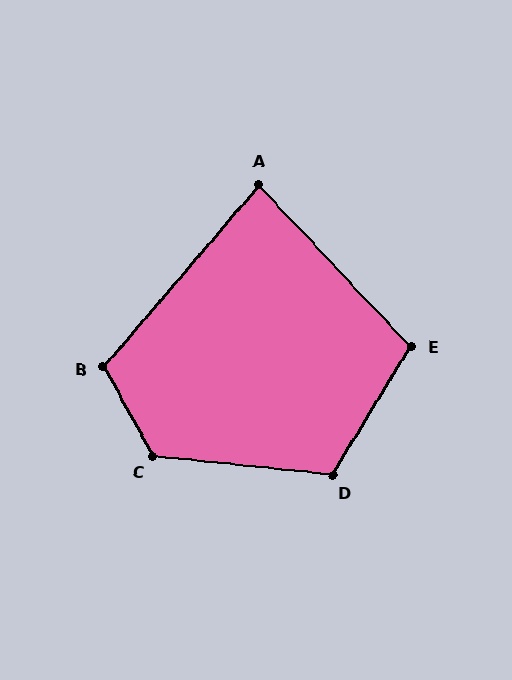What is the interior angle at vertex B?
Approximately 110 degrees (obtuse).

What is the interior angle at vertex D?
Approximately 115 degrees (obtuse).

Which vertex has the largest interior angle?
C, at approximately 125 degrees.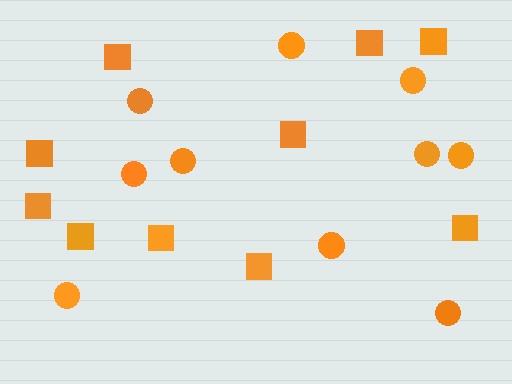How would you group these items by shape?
There are 2 groups: one group of circles (10) and one group of squares (10).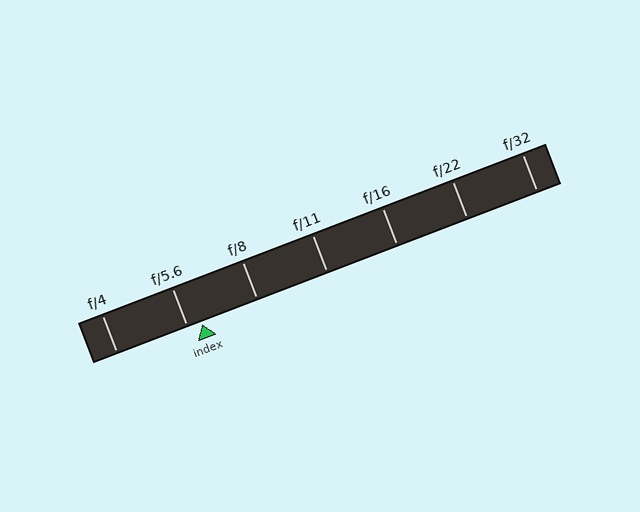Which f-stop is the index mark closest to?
The index mark is closest to f/5.6.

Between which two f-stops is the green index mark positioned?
The index mark is between f/5.6 and f/8.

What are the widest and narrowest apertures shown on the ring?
The widest aperture shown is f/4 and the narrowest is f/32.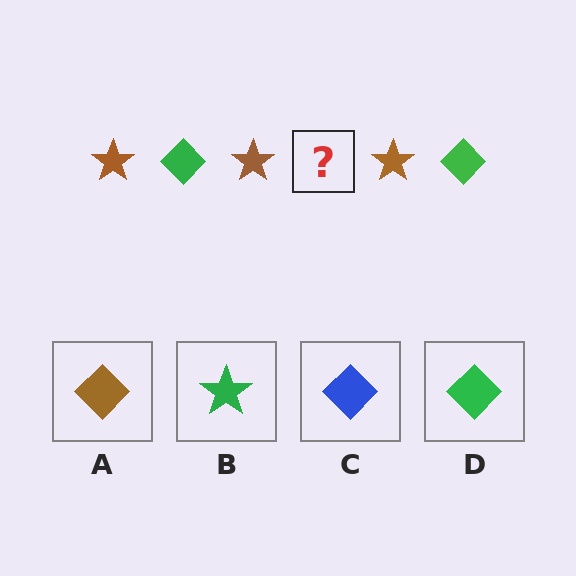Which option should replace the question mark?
Option D.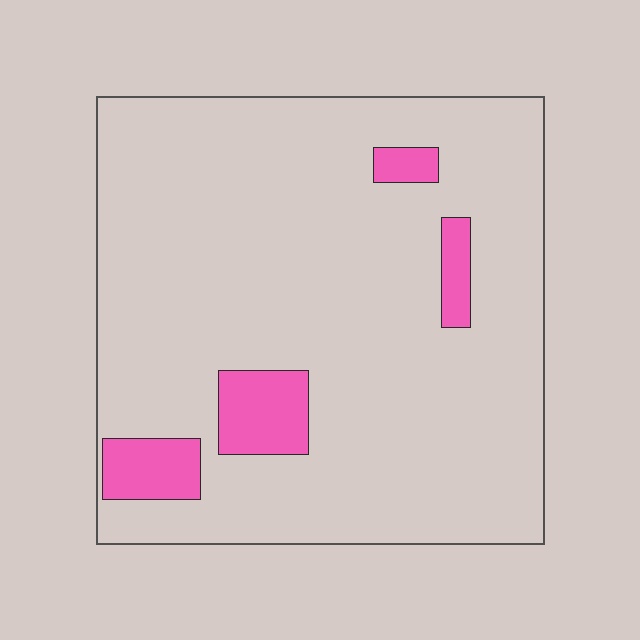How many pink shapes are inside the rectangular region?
4.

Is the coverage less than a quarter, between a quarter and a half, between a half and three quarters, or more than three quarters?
Less than a quarter.